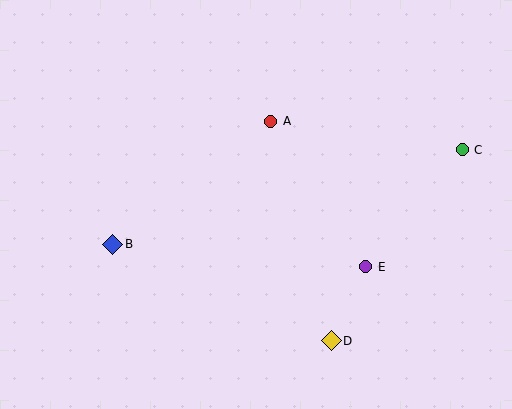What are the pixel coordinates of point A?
Point A is at (271, 121).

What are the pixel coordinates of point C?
Point C is at (462, 150).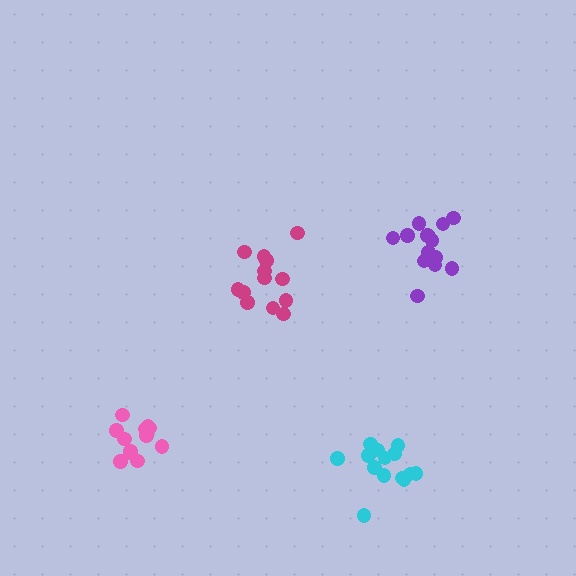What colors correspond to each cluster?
The clusters are colored: cyan, magenta, purple, pink.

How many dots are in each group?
Group 1: 14 dots, Group 2: 13 dots, Group 3: 14 dots, Group 4: 12 dots (53 total).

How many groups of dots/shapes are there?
There are 4 groups.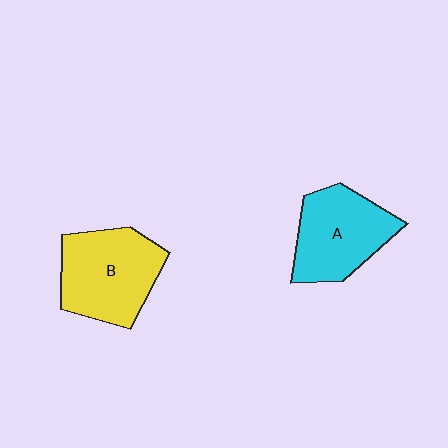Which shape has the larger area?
Shape B (yellow).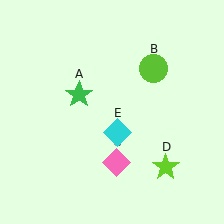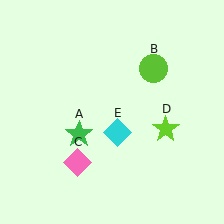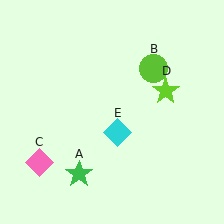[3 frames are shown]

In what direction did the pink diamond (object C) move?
The pink diamond (object C) moved left.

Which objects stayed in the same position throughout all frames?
Lime circle (object B) and cyan diamond (object E) remained stationary.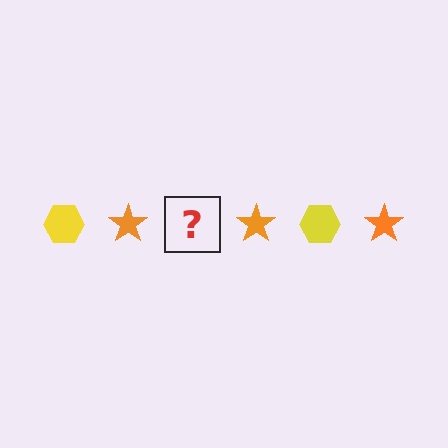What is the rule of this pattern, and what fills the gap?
The rule is that the pattern alternates between yellow hexagon and orange star. The gap should be filled with a yellow hexagon.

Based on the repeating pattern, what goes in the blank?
The blank should be a yellow hexagon.